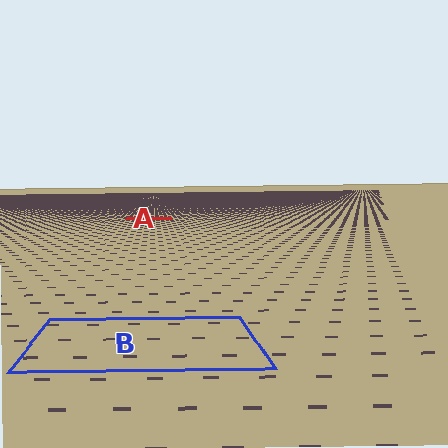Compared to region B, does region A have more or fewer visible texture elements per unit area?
Region A has more texture elements per unit area — they are packed more densely because it is farther away.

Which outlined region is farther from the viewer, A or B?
Region A is farther from the viewer — the texture elements inside it appear smaller and more densely packed.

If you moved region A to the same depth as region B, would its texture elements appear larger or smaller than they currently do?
They would appear larger. At a closer depth, the same texture elements are projected at a bigger on-screen size.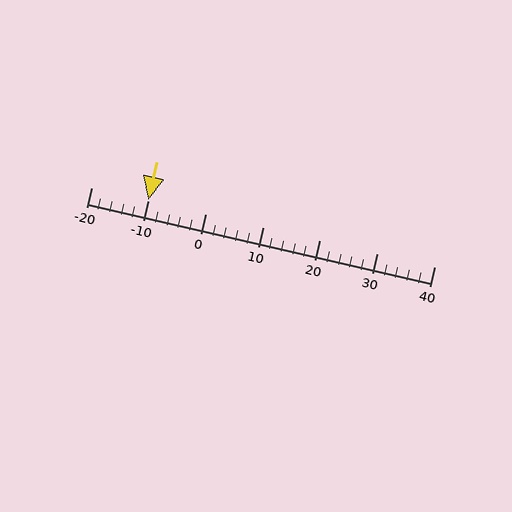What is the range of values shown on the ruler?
The ruler shows values from -20 to 40.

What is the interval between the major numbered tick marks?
The major tick marks are spaced 10 units apart.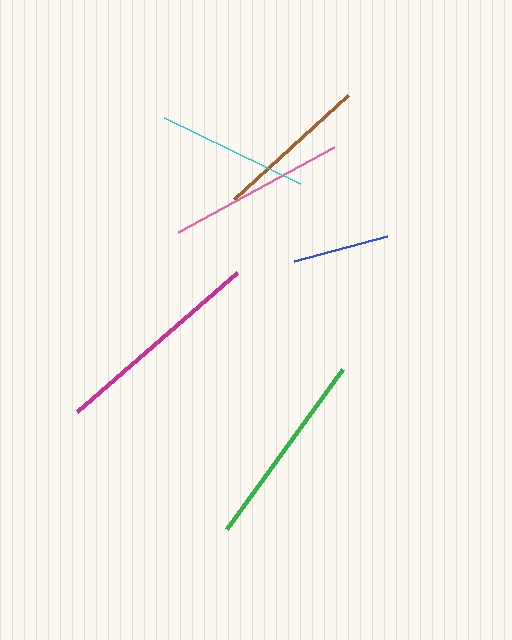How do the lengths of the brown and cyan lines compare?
The brown and cyan lines are approximately the same length.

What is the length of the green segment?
The green segment is approximately 197 pixels long.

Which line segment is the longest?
The magenta line is the longest at approximately 213 pixels.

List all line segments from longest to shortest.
From longest to shortest: magenta, green, pink, brown, cyan, blue.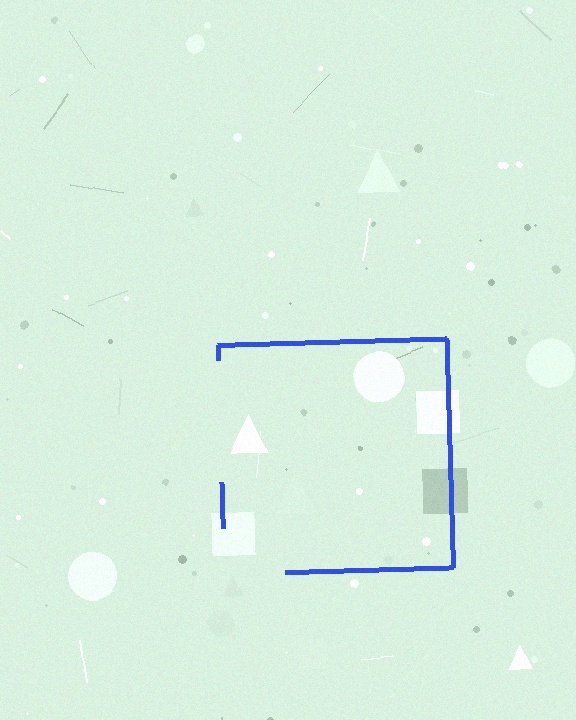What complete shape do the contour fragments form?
The contour fragments form a square.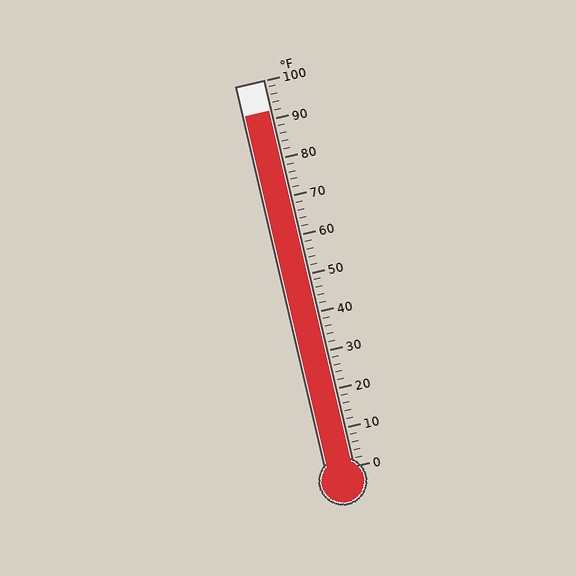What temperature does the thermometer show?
The thermometer shows approximately 92°F.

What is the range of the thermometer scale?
The thermometer scale ranges from 0°F to 100°F.